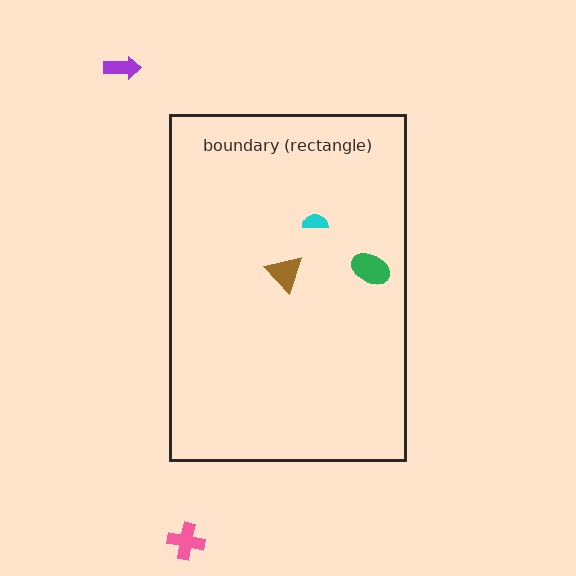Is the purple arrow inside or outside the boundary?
Outside.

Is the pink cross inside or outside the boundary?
Outside.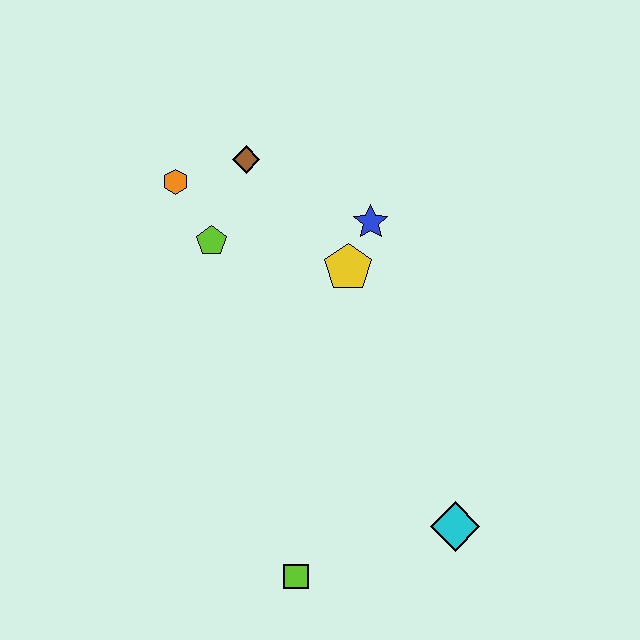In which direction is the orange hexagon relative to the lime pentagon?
The orange hexagon is above the lime pentagon.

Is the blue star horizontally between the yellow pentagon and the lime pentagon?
No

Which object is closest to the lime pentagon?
The orange hexagon is closest to the lime pentagon.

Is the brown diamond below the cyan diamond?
No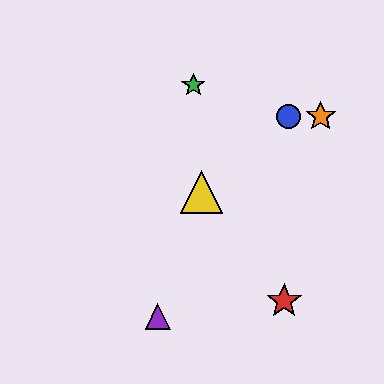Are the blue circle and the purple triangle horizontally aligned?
No, the blue circle is at y≈116 and the purple triangle is at y≈317.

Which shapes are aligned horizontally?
The blue circle, the orange star are aligned horizontally.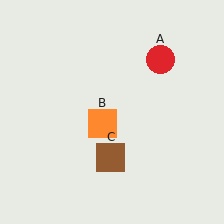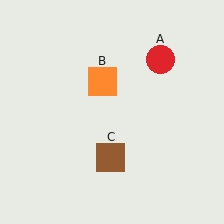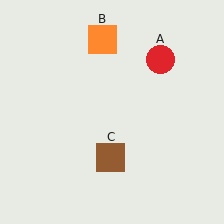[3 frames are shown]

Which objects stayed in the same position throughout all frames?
Red circle (object A) and brown square (object C) remained stationary.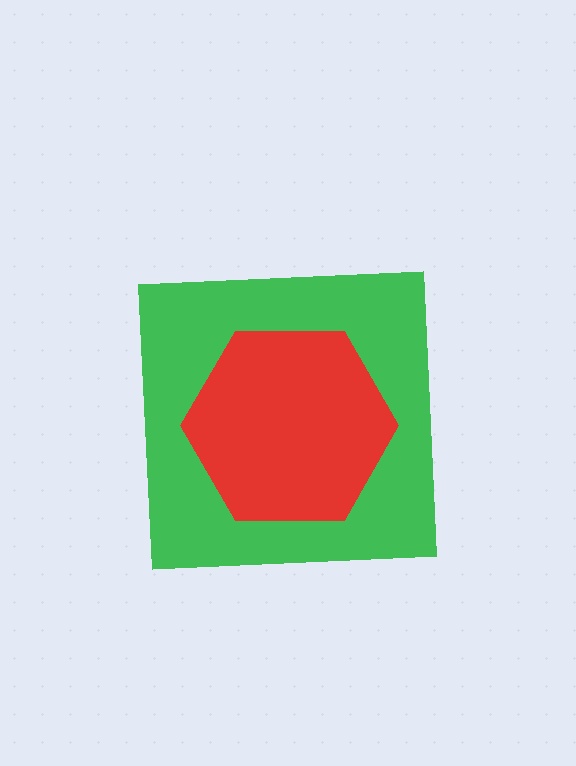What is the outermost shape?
The green square.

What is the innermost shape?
The red hexagon.